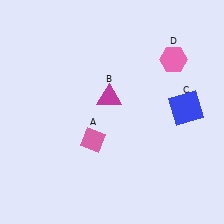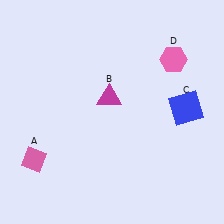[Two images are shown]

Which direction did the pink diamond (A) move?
The pink diamond (A) moved left.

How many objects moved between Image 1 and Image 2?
1 object moved between the two images.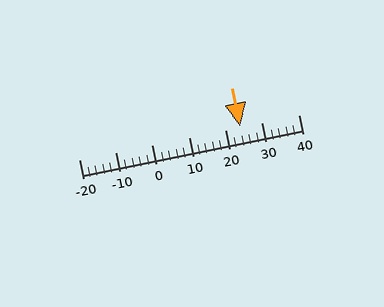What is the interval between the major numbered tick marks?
The major tick marks are spaced 10 units apart.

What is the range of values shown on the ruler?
The ruler shows values from -20 to 40.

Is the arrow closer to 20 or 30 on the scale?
The arrow is closer to 20.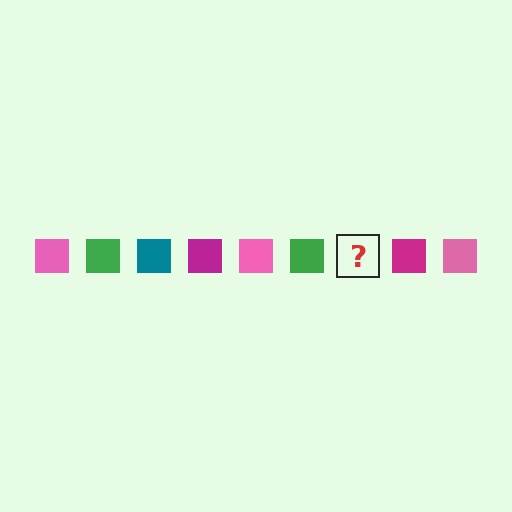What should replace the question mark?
The question mark should be replaced with a teal square.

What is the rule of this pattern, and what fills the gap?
The rule is that the pattern cycles through pink, green, teal, magenta squares. The gap should be filled with a teal square.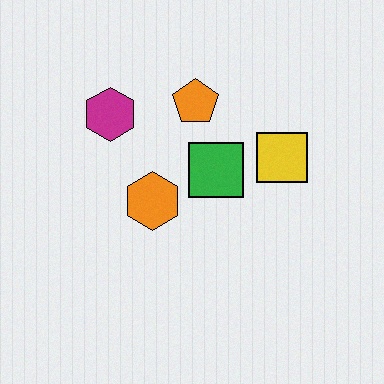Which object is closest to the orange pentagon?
The green square is closest to the orange pentagon.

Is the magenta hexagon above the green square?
Yes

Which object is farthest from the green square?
The magenta hexagon is farthest from the green square.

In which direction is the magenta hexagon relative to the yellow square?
The magenta hexagon is to the left of the yellow square.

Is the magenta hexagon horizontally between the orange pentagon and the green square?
No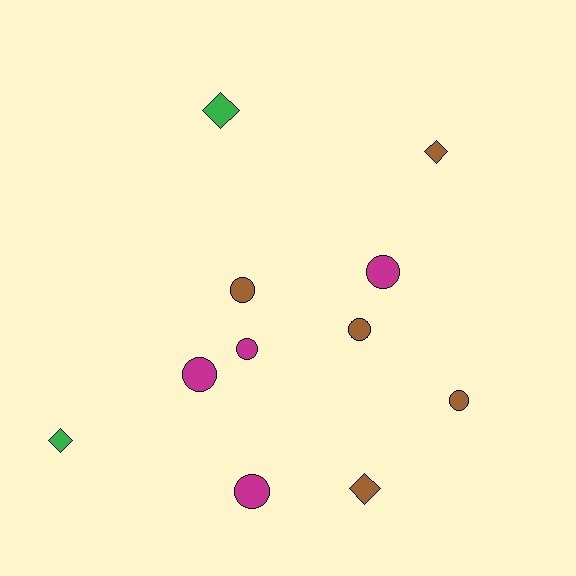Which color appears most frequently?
Brown, with 5 objects.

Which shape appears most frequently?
Circle, with 7 objects.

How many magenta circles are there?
There are 4 magenta circles.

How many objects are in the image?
There are 11 objects.